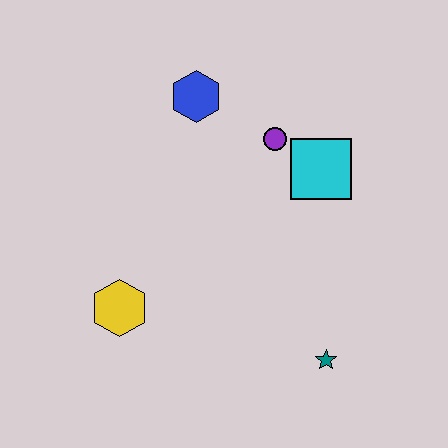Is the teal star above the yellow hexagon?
No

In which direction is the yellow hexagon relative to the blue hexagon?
The yellow hexagon is below the blue hexagon.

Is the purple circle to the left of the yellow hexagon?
No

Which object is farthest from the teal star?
The blue hexagon is farthest from the teal star.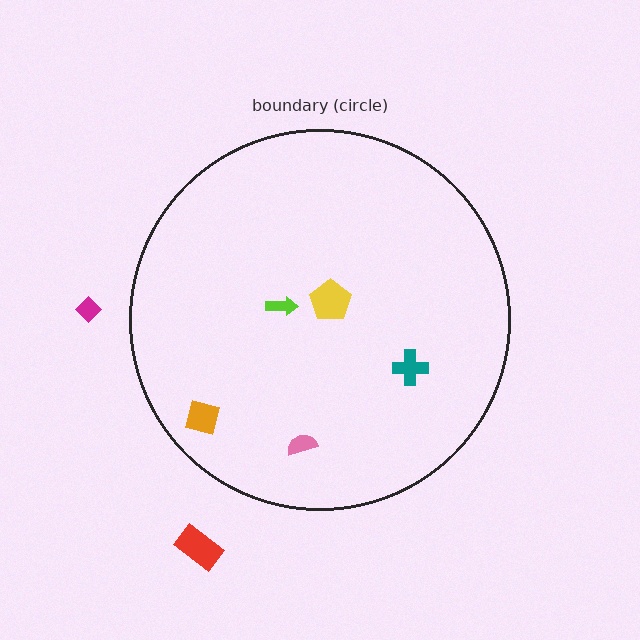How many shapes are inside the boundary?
5 inside, 2 outside.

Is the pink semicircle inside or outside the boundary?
Inside.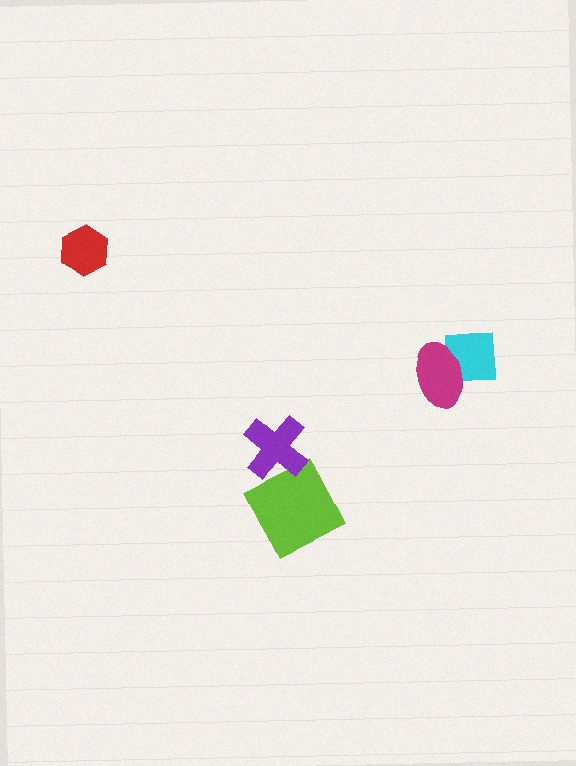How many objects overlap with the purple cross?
0 objects overlap with the purple cross.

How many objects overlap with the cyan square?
1 object overlaps with the cyan square.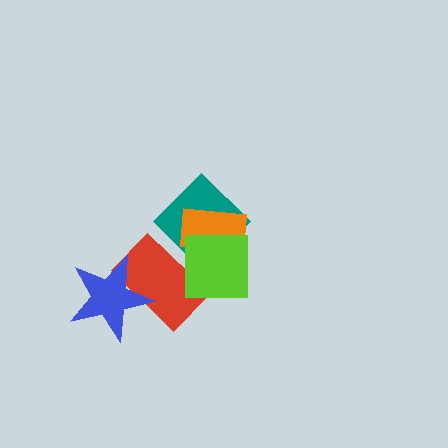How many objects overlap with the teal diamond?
3 objects overlap with the teal diamond.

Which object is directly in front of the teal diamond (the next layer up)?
The red rectangle is directly in front of the teal diamond.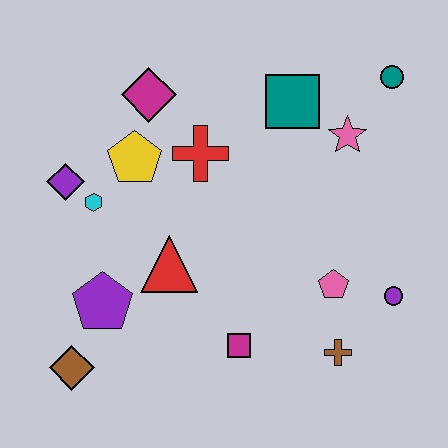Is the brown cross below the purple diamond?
Yes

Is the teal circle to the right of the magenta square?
Yes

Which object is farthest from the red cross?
The brown diamond is farthest from the red cross.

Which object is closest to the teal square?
The pink star is closest to the teal square.